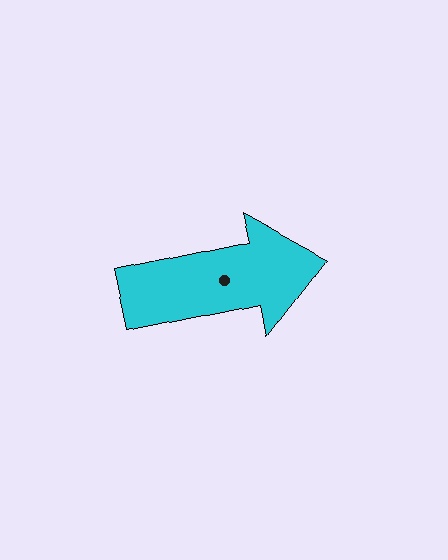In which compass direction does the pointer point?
East.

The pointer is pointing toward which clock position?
Roughly 3 o'clock.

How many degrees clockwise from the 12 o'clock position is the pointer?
Approximately 78 degrees.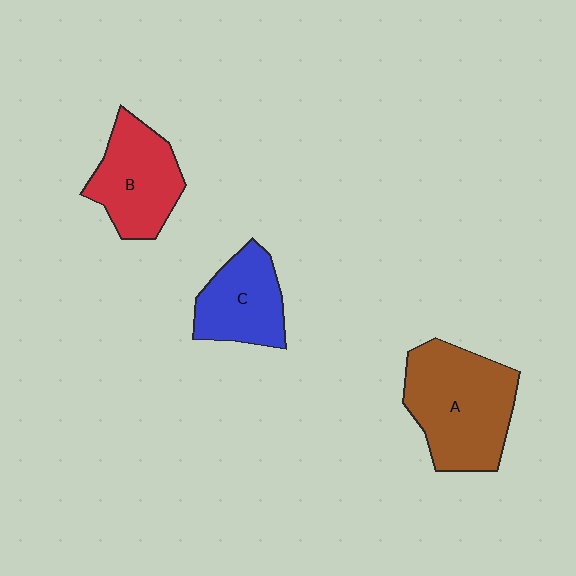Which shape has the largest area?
Shape A (brown).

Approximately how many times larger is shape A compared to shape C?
Approximately 1.6 times.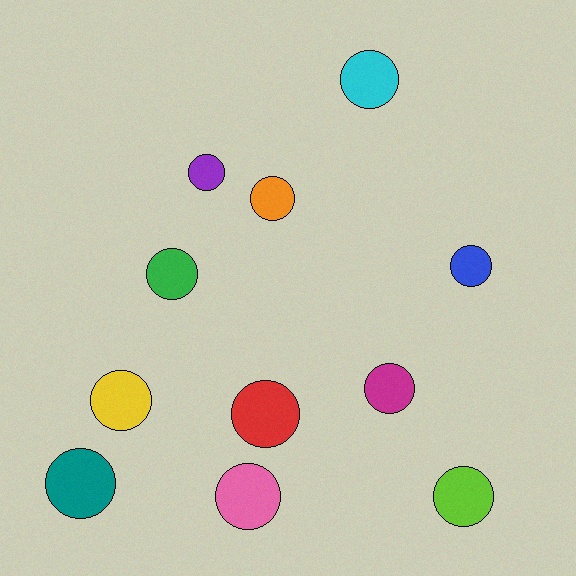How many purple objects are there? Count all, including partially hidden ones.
There is 1 purple object.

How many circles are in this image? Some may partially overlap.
There are 11 circles.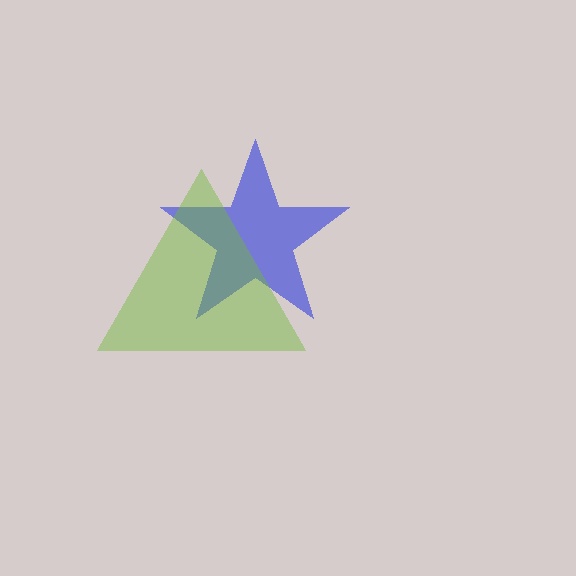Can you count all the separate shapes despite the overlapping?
Yes, there are 2 separate shapes.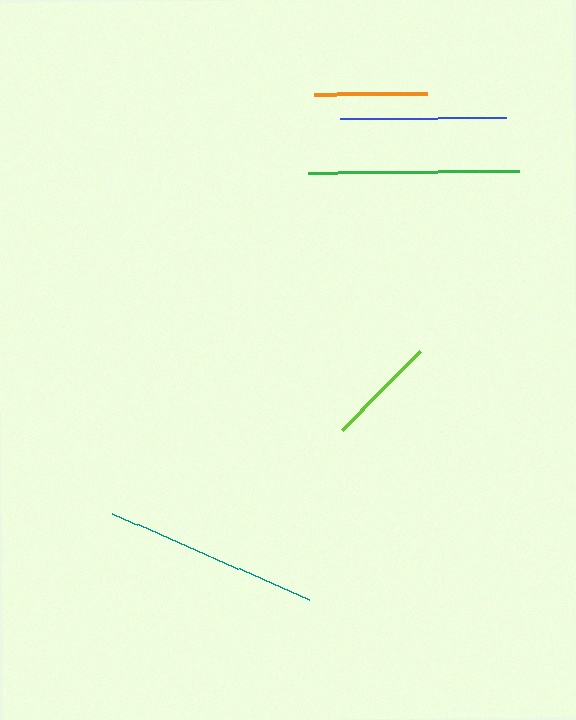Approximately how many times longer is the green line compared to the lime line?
The green line is approximately 1.9 times the length of the lime line.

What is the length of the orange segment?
The orange segment is approximately 113 pixels long.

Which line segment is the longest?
The teal line is the longest at approximately 216 pixels.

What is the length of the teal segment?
The teal segment is approximately 216 pixels long.